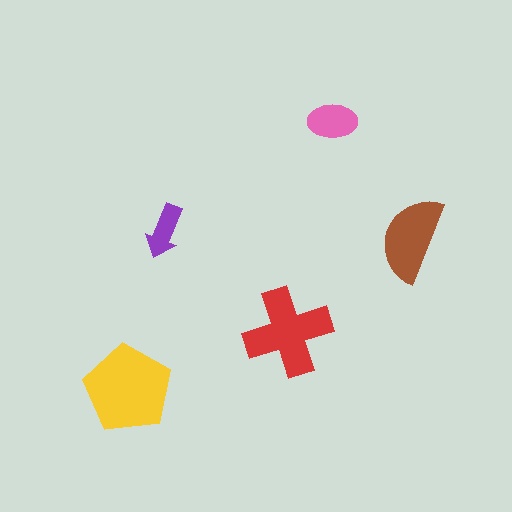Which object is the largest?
The yellow pentagon.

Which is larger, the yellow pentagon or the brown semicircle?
The yellow pentagon.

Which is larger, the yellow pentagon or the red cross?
The yellow pentagon.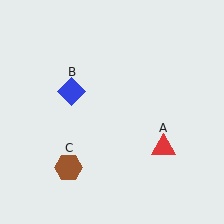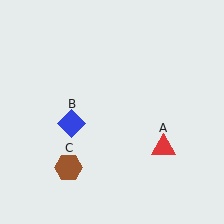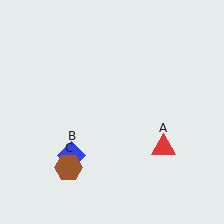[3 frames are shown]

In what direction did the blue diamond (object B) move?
The blue diamond (object B) moved down.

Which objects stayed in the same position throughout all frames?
Red triangle (object A) and brown hexagon (object C) remained stationary.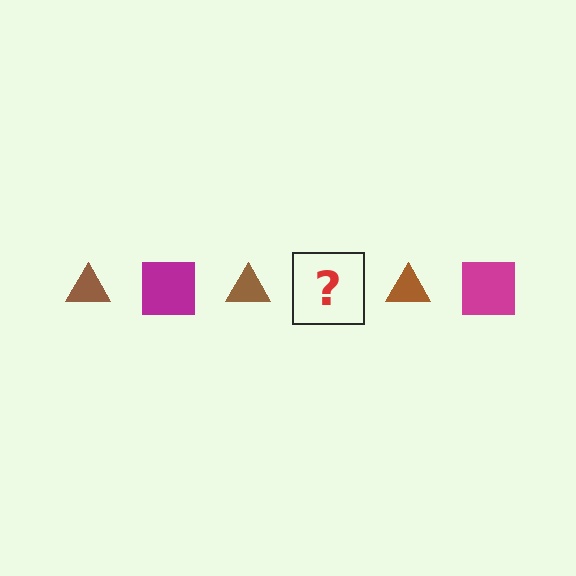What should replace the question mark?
The question mark should be replaced with a magenta square.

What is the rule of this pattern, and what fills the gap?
The rule is that the pattern alternates between brown triangle and magenta square. The gap should be filled with a magenta square.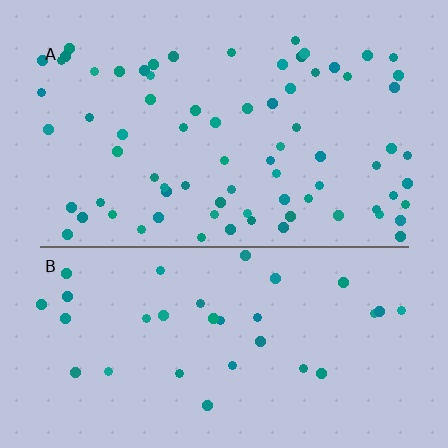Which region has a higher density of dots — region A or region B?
A (the top).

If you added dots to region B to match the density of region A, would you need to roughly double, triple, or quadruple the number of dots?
Approximately double.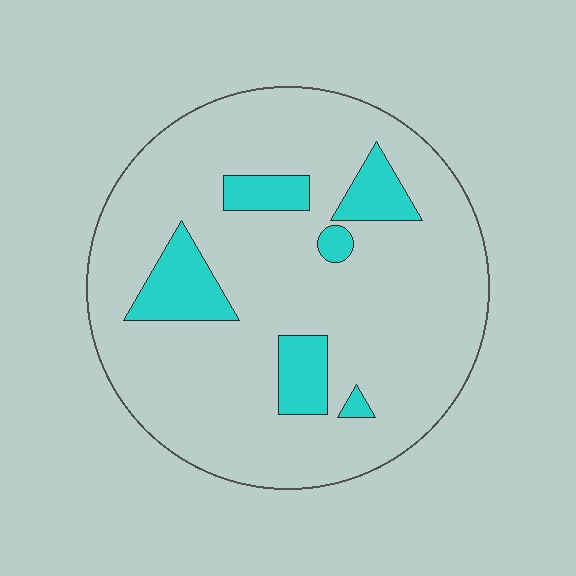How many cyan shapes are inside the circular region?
6.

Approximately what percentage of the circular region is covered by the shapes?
Approximately 15%.